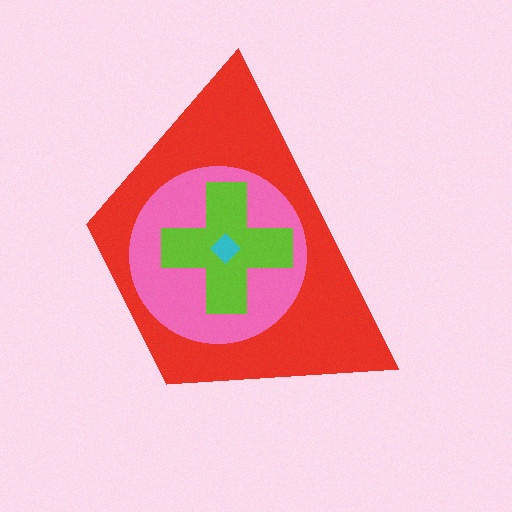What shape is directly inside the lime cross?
The cyan diamond.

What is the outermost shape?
The red trapezoid.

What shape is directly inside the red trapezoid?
The pink circle.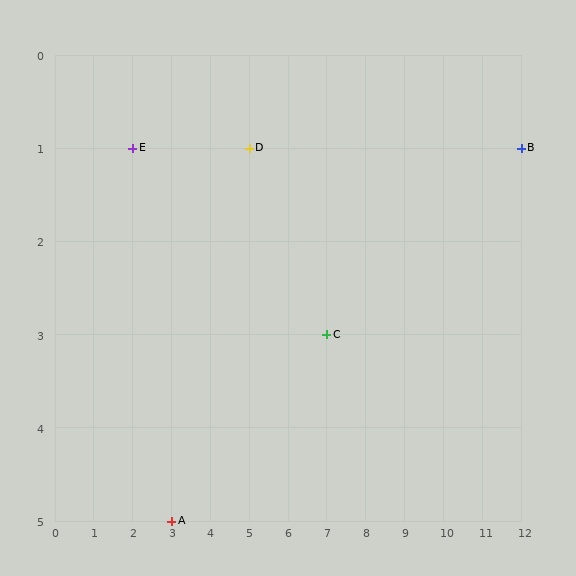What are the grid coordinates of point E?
Point E is at grid coordinates (2, 1).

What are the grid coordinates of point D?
Point D is at grid coordinates (5, 1).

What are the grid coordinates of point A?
Point A is at grid coordinates (3, 5).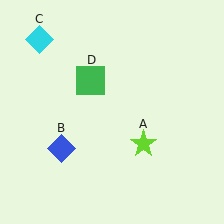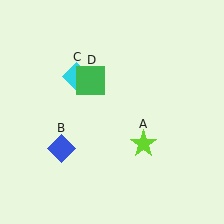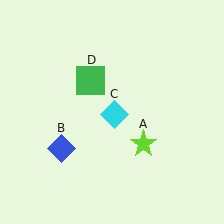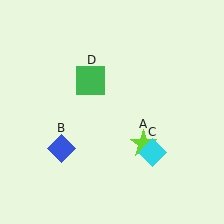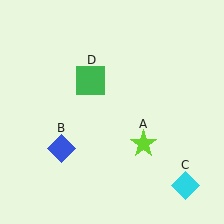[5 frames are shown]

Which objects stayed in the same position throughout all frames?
Lime star (object A) and blue diamond (object B) and green square (object D) remained stationary.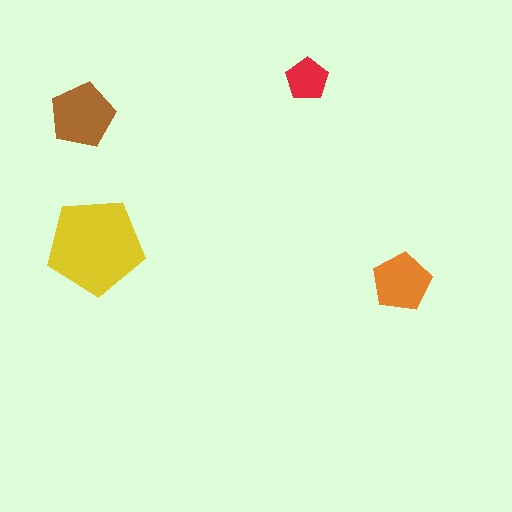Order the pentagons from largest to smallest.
the yellow one, the brown one, the orange one, the red one.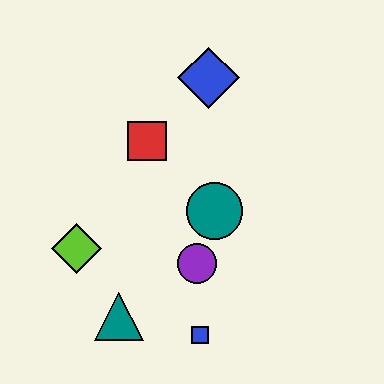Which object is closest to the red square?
The blue diamond is closest to the red square.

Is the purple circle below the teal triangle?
No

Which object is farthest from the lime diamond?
The blue diamond is farthest from the lime diamond.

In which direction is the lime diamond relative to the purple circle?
The lime diamond is to the left of the purple circle.